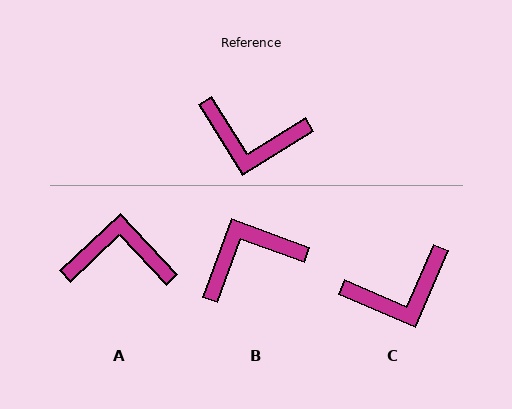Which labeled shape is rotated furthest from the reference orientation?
A, about 169 degrees away.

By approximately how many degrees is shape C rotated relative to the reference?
Approximately 35 degrees counter-clockwise.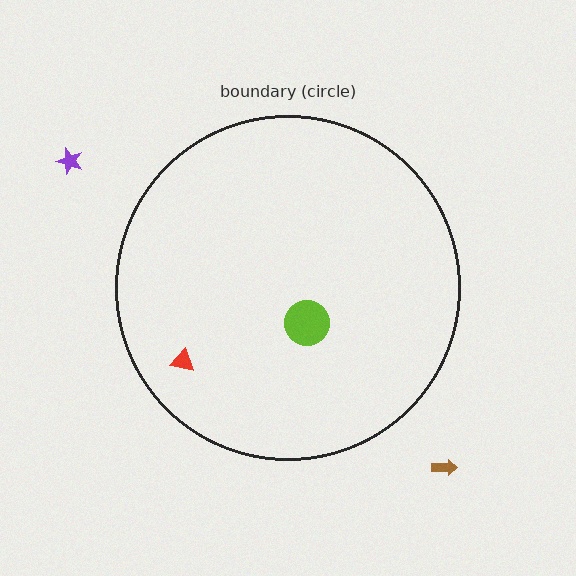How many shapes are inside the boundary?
2 inside, 2 outside.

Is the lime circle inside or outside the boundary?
Inside.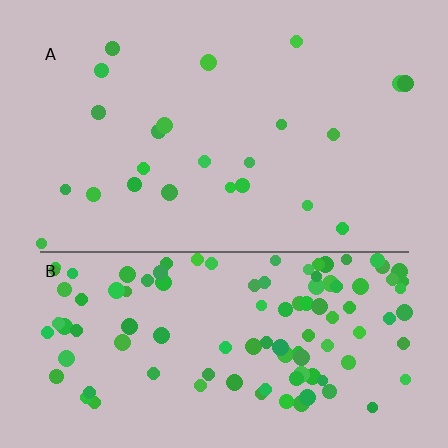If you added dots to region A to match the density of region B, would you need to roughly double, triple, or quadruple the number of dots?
Approximately quadruple.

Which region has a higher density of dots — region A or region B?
B (the bottom).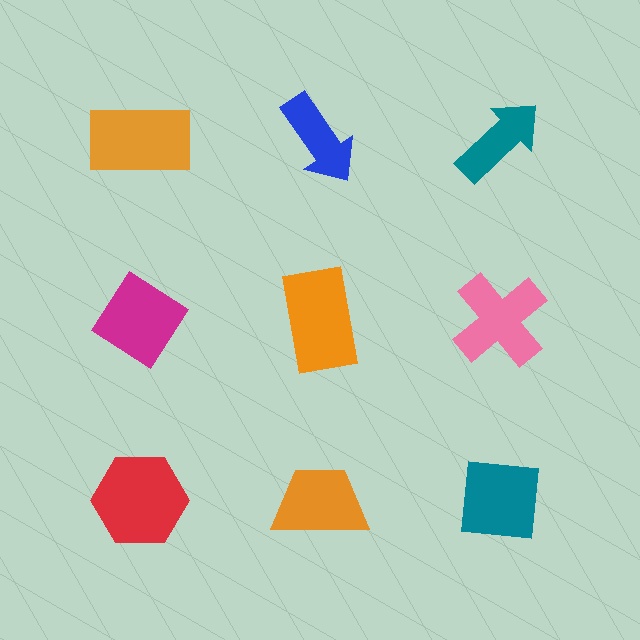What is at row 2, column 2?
An orange rectangle.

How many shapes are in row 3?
3 shapes.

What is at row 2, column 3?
A pink cross.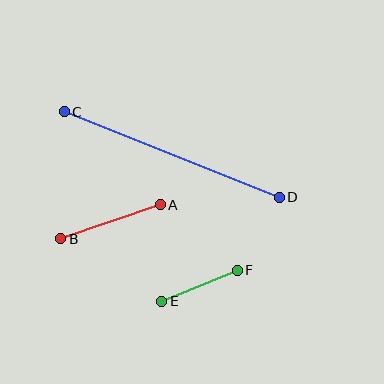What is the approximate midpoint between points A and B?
The midpoint is at approximately (110, 222) pixels.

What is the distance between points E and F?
The distance is approximately 82 pixels.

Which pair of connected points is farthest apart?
Points C and D are farthest apart.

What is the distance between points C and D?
The distance is approximately 231 pixels.